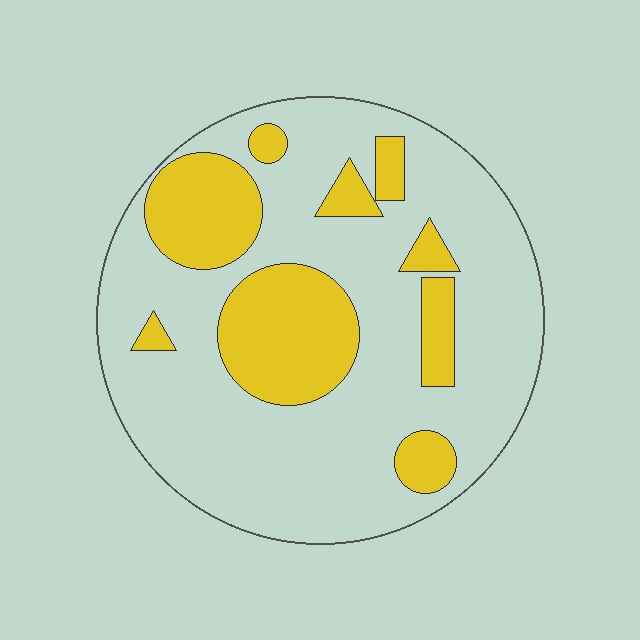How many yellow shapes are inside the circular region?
9.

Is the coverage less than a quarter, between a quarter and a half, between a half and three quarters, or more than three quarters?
Between a quarter and a half.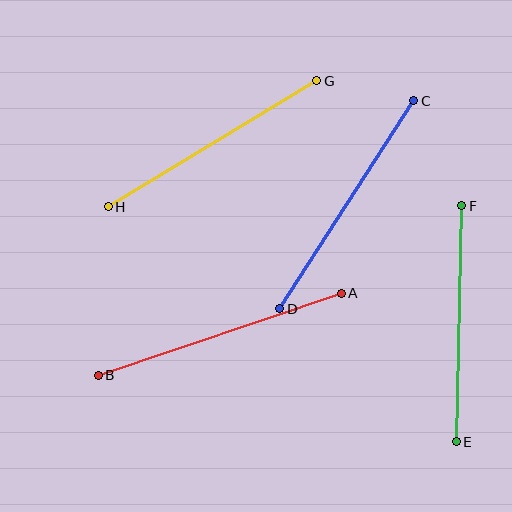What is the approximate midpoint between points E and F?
The midpoint is at approximately (459, 324) pixels.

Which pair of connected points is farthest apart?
Points A and B are farthest apart.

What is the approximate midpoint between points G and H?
The midpoint is at approximately (212, 144) pixels.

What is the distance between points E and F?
The distance is approximately 236 pixels.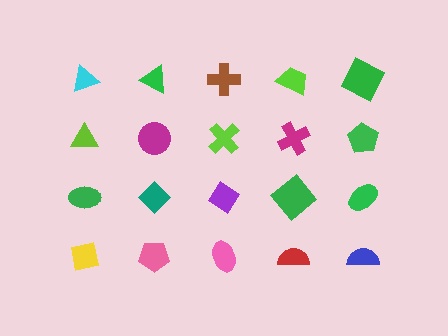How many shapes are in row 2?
5 shapes.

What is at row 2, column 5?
A green pentagon.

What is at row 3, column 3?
A purple diamond.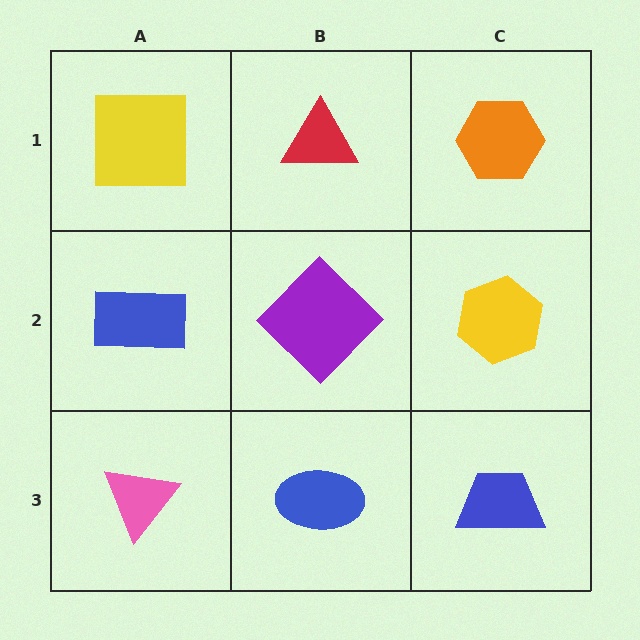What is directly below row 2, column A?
A pink triangle.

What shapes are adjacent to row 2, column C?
An orange hexagon (row 1, column C), a blue trapezoid (row 3, column C), a purple diamond (row 2, column B).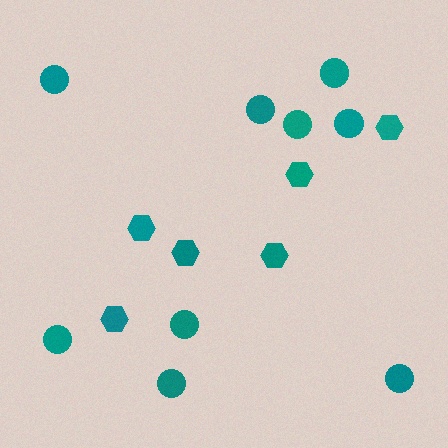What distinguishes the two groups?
There are 2 groups: one group of hexagons (6) and one group of circles (9).